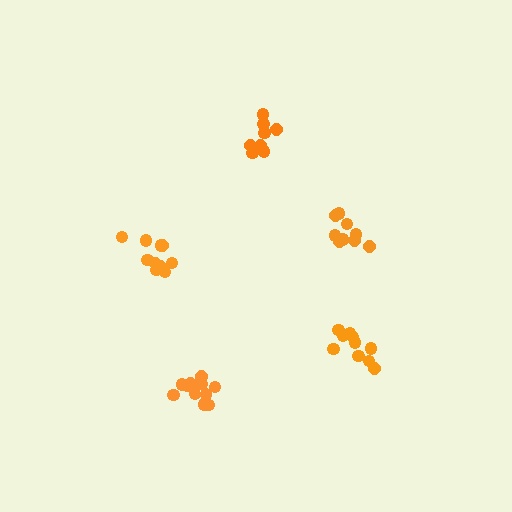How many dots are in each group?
Group 1: 12 dots, Group 2: 8 dots, Group 3: 10 dots, Group 4: 10 dots, Group 5: 9 dots (49 total).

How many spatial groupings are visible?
There are 5 spatial groupings.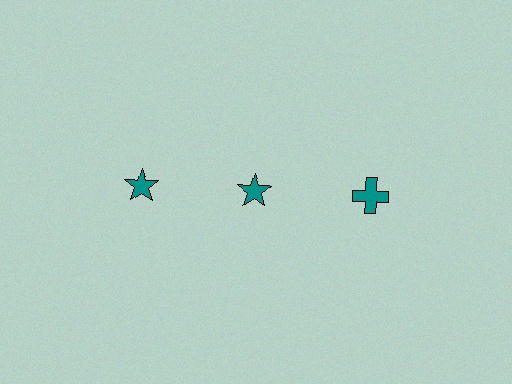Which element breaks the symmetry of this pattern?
The teal cross in the top row, center column breaks the symmetry. All other shapes are teal stars.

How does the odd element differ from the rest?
It has a different shape: cross instead of star.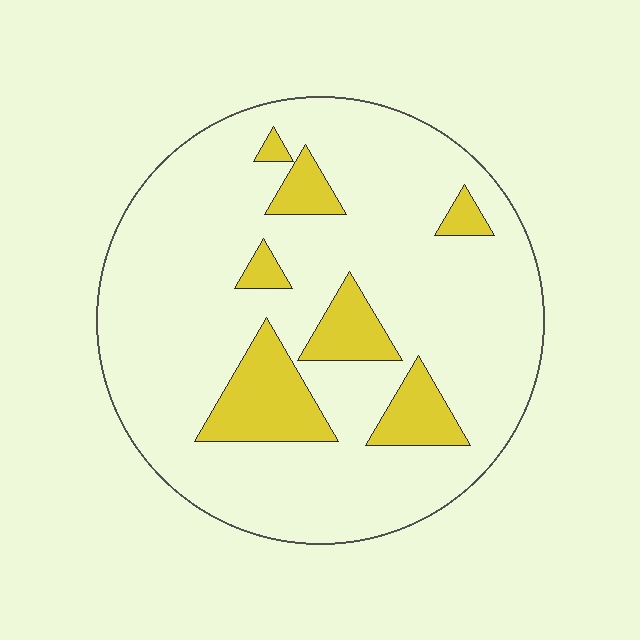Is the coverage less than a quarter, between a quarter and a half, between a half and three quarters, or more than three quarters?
Less than a quarter.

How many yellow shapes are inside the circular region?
7.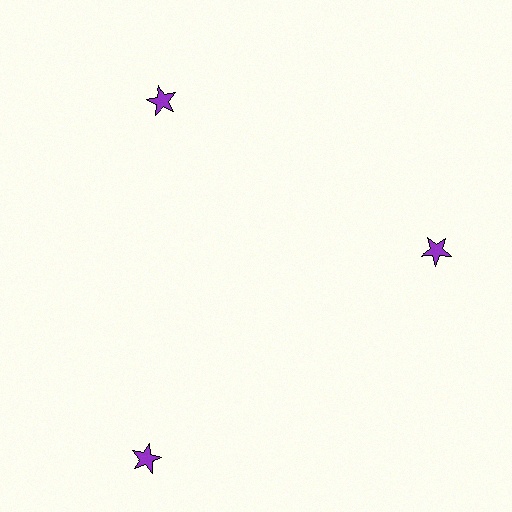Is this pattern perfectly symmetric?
No. The 3 purple stars are arranged in a ring, but one element near the 7 o'clock position is pushed outward from the center, breaking the 3-fold rotational symmetry.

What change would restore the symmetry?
The symmetry would be restored by moving it inward, back onto the ring so that all 3 stars sit at equal angles and equal distance from the center.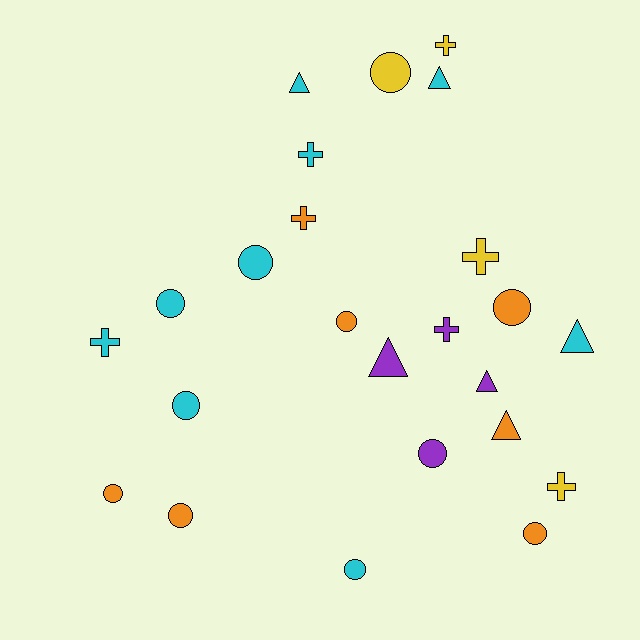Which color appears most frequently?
Cyan, with 9 objects.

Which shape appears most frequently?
Circle, with 11 objects.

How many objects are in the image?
There are 24 objects.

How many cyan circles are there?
There are 4 cyan circles.